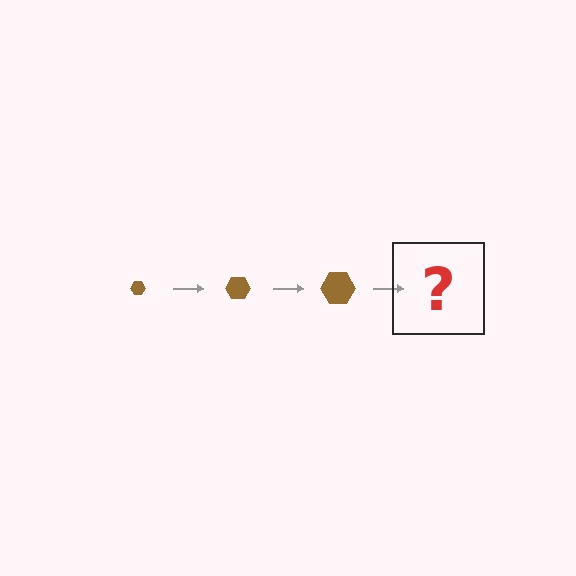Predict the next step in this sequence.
The next step is a brown hexagon, larger than the previous one.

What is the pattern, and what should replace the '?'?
The pattern is that the hexagon gets progressively larger each step. The '?' should be a brown hexagon, larger than the previous one.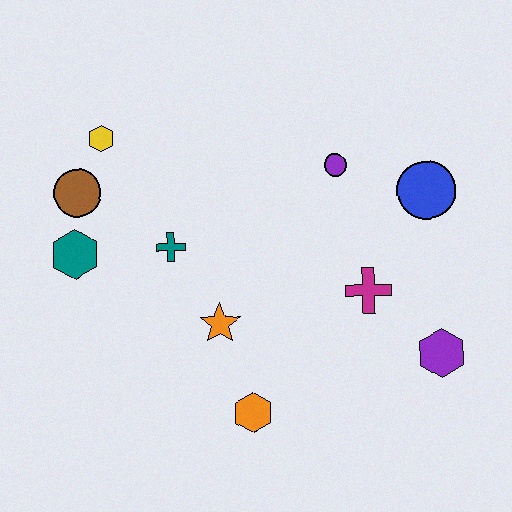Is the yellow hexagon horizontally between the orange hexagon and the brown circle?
Yes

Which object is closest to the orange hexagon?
The orange star is closest to the orange hexagon.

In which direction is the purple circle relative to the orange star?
The purple circle is above the orange star.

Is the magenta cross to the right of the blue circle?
No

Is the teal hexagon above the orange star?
Yes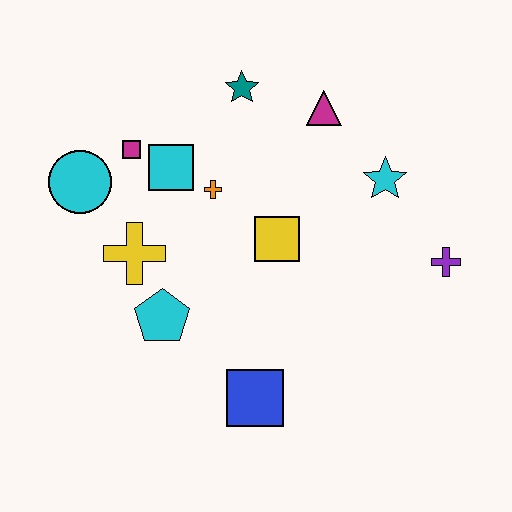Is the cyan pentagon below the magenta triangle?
Yes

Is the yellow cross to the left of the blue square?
Yes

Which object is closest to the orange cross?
The cyan square is closest to the orange cross.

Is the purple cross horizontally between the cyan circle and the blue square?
No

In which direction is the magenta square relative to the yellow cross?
The magenta square is above the yellow cross.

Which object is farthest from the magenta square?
The purple cross is farthest from the magenta square.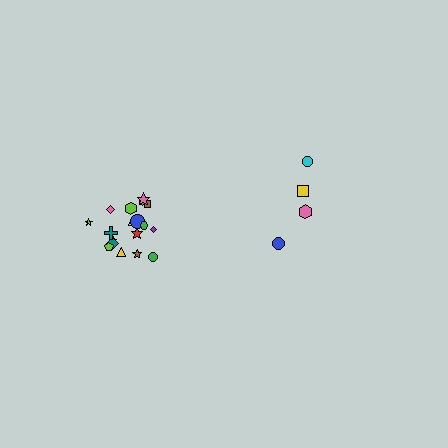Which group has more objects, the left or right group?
The left group.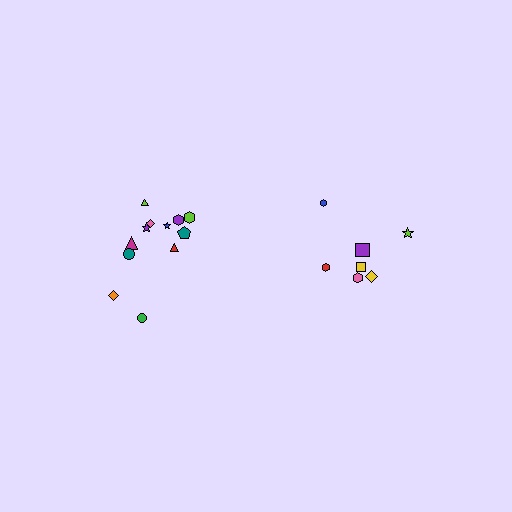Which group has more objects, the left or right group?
The left group.